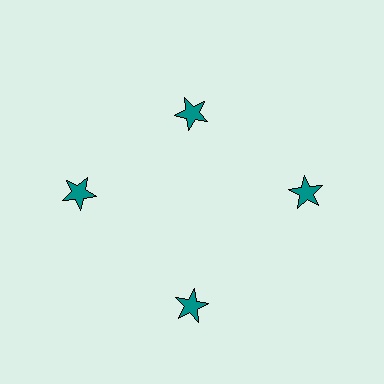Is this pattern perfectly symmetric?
No. The 4 teal stars are arranged in a ring, but one element near the 12 o'clock position is pulled inward toward the center, breaking the 4-fold rotational symmetry.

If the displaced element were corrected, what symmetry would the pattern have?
It would have 4-fold rotational symmetry — the pattern would map onto itself every 90 degrees.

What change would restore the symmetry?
The symmetry would be restored by moving it outward, back onto the ring so that all 4 stars sit at equal angles and equal distance from the center.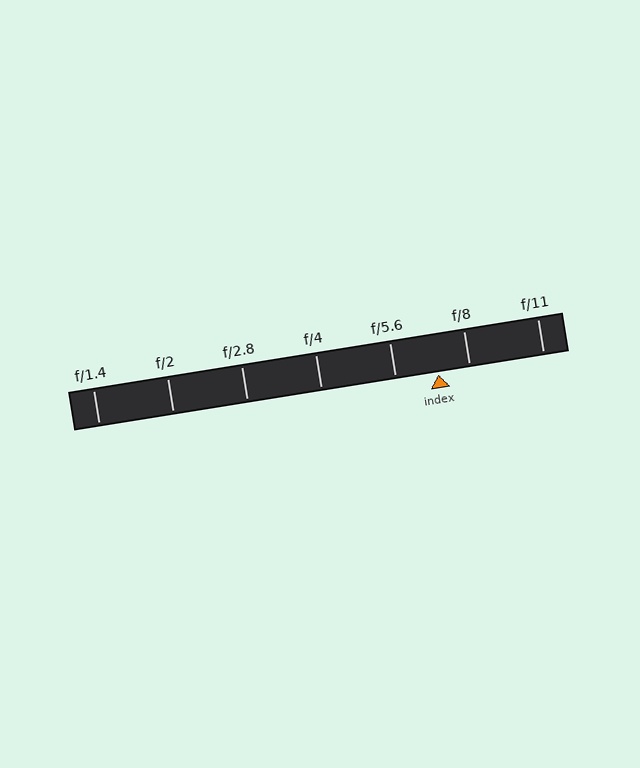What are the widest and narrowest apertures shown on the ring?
The widest aperture shown is f/1.4 and the narrowest is f/11.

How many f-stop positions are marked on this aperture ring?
There are 7 f-stop positions marked.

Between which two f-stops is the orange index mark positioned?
The index mark is between f/5.6 and f/8.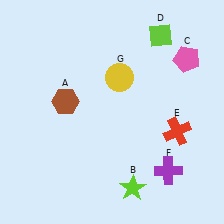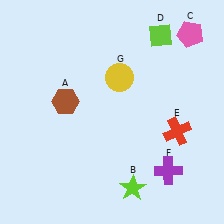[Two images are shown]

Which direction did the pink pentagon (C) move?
The pink pentagon (C) moved up.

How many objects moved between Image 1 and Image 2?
1 object moved between the two images.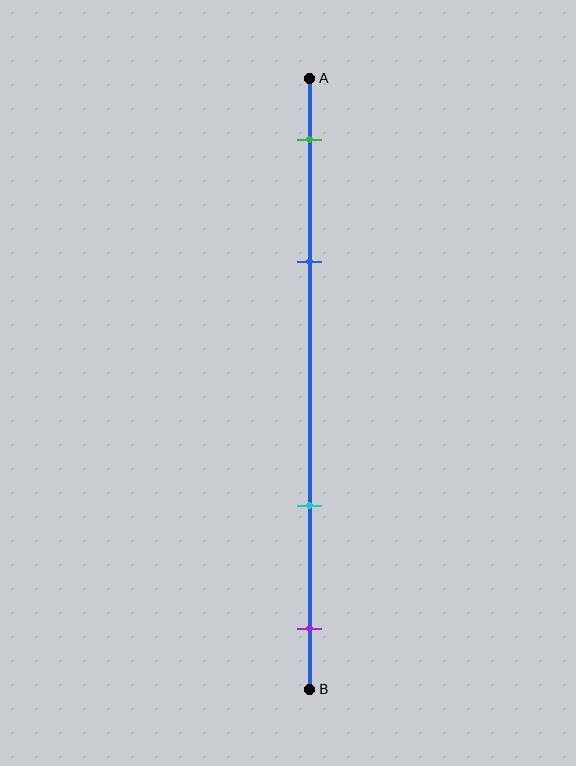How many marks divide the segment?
There are 4 marks dividing the segment.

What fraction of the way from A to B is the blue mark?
The blue mark is approximately 30% (0.3) of the way from A to B.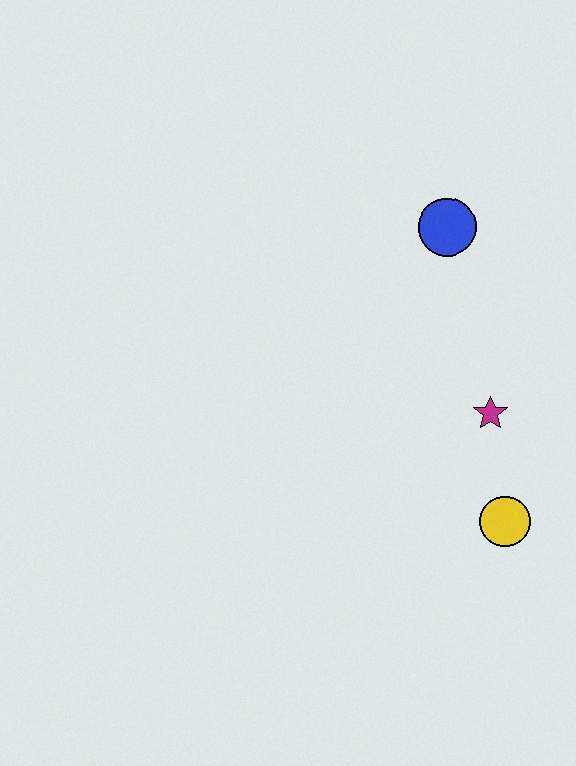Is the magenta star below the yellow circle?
No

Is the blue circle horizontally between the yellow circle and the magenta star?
No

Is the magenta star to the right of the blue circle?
Yes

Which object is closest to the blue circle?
The magenta star is closest to the blue circle.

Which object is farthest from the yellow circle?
The blue circle is farthest from the yellow circle.